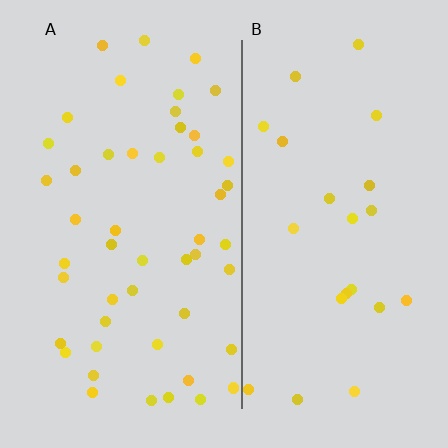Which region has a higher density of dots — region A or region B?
A (the left).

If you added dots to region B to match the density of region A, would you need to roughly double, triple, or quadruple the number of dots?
Approximately double.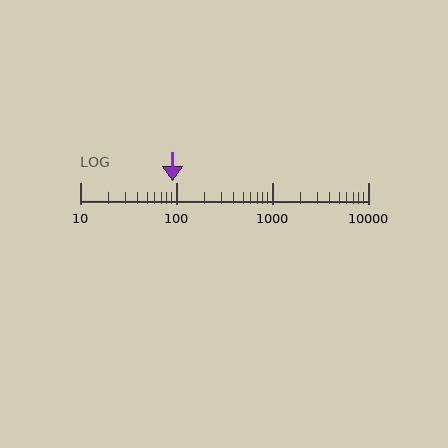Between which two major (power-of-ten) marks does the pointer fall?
The pointer is between 10 and 100.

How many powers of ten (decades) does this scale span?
The scale spans 3 decades, from 10 to 10000.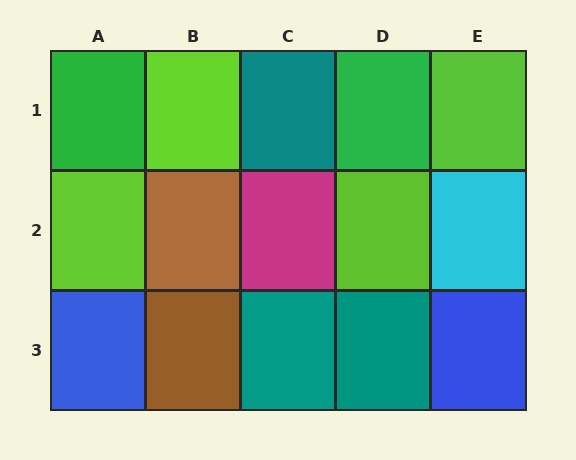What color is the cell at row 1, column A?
Green.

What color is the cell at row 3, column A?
Blue.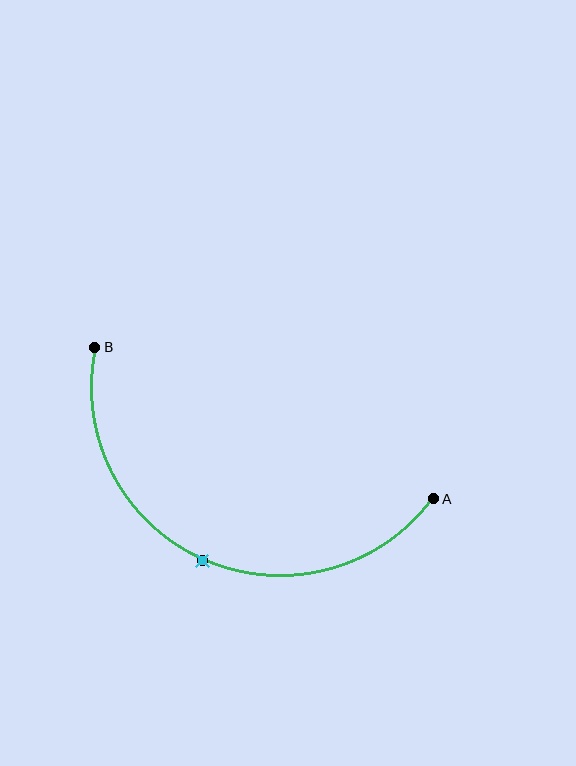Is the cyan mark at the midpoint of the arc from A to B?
Yes. The cyan mark lies on the arc at equal arc-length from both A and B — it is the arc midpoint.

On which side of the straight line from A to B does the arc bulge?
The arc bulges below the straight line connecting A and B.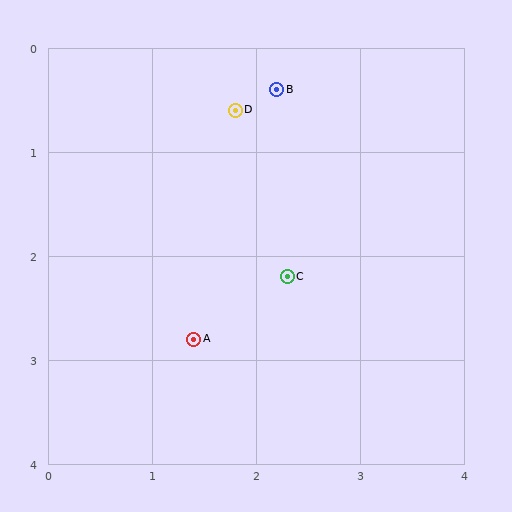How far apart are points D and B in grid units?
Points D and B are about 0.4 grid units apart.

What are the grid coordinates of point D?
Point D is at approximately (1.8, 0.6).